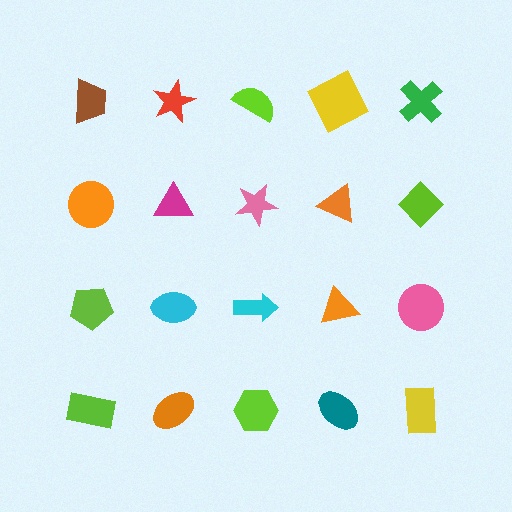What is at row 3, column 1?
A lime pentagon.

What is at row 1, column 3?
A lime semicircle.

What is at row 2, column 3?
A pink star.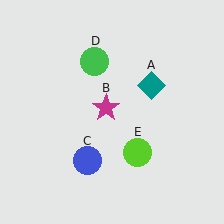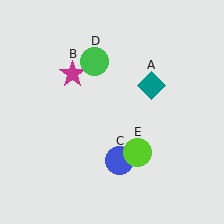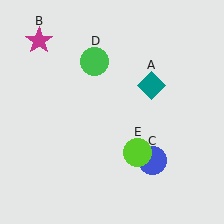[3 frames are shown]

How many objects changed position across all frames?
2 objects changed position: magenta star (object B), blue circle (object C).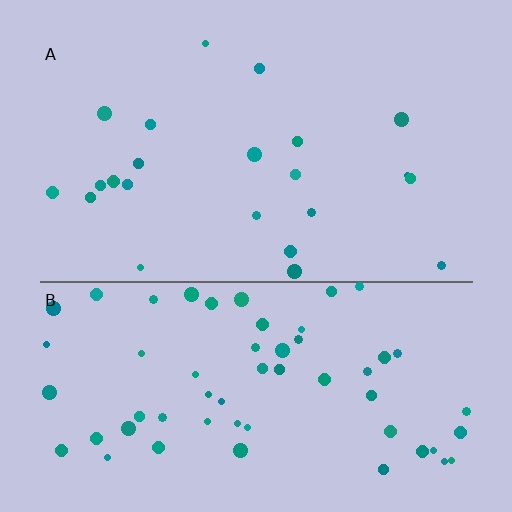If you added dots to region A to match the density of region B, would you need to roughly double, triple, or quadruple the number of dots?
Approximately triple.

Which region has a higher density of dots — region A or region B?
B (the bottom).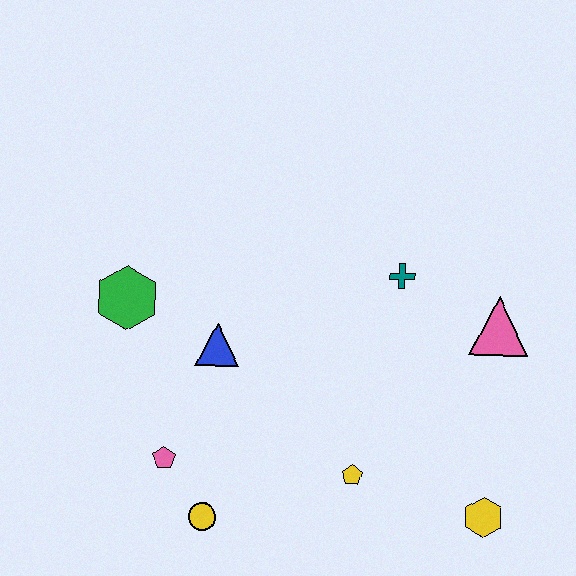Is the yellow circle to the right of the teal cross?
No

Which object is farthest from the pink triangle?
The green hexagon is farthest from the pink triangle.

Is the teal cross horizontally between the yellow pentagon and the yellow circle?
No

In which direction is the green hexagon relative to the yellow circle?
The green hexagon is above the yellow circle.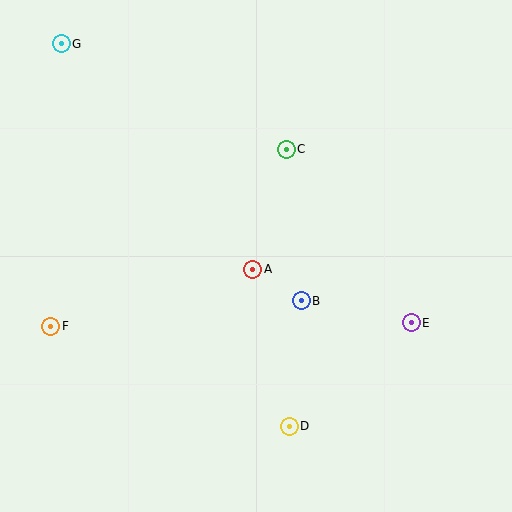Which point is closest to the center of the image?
Point A at (253, 269) is closest to the center.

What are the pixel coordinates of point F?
Point F is at (51, 326).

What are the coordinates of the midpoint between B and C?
The midpoint between B and C is at (294, 225).